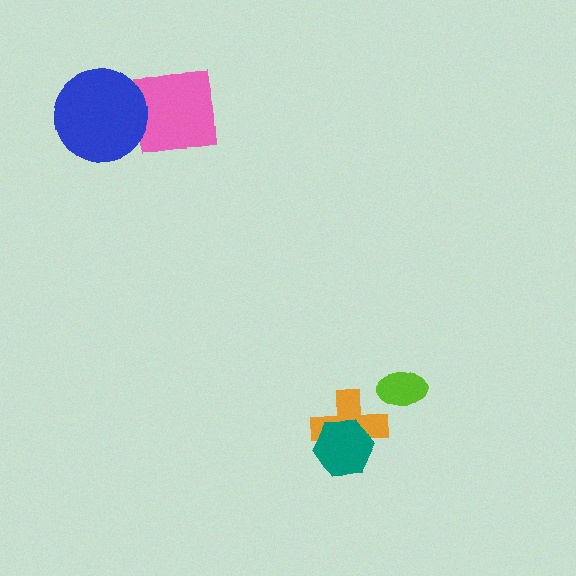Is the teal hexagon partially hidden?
No, no other shape covers it.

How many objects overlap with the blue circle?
1 object overlaps with the blue circle.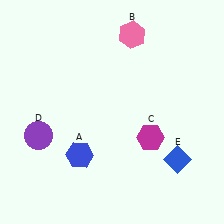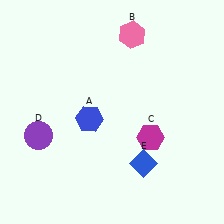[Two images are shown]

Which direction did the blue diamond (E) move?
The blue diamond (E) moved left.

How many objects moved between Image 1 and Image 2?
2 objects moved between the two images.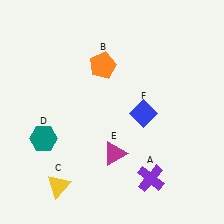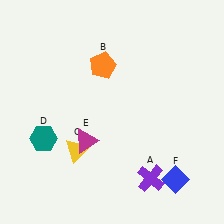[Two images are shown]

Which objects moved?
The objects that moved are: the yellow triangle (C), the magenta triangle (E), the blue diamond (F).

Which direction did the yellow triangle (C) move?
The yellow triangle (C) moved up.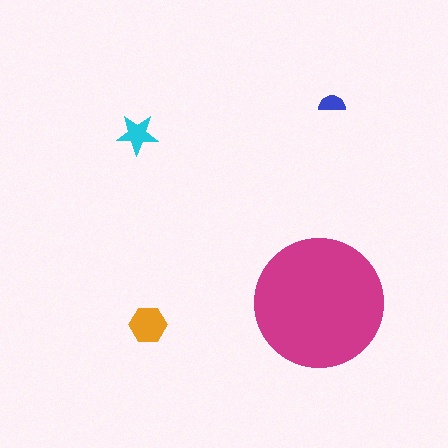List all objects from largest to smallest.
The magenta circle, the orange hexagon, the cyan star, the blue semicircle.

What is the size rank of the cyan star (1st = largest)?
3rd.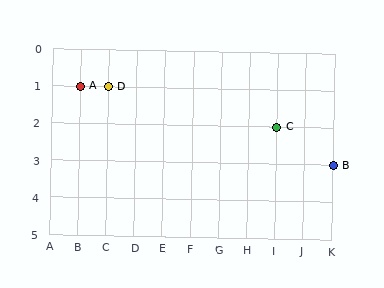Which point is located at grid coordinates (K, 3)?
Point B is at (K, 3).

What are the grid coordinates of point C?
Point C is at grid coordinates (I, 2).